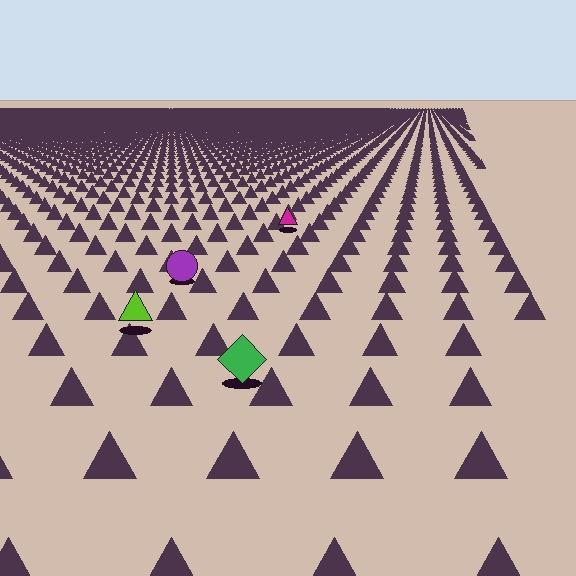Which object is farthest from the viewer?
The magenta triangle is farthest from the viewer. It appears smaller and the ground texture around it is denser.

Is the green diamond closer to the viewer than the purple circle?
Yes. The green diamond is closer — you can tell from the texture gradient: the ground texture is coarser near it.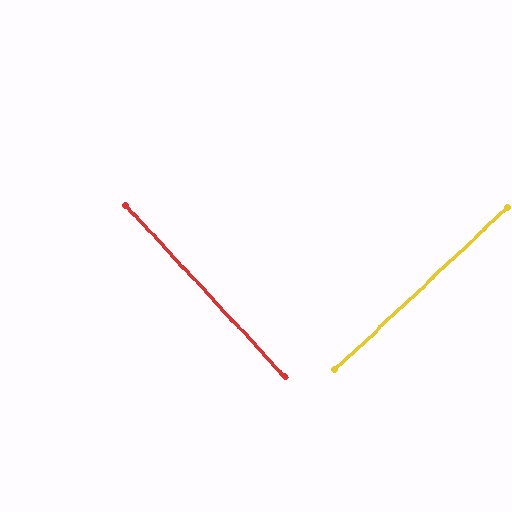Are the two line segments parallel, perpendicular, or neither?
Perpendicular — they meet at approximately 90°.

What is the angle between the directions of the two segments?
Approximately 90 degrees.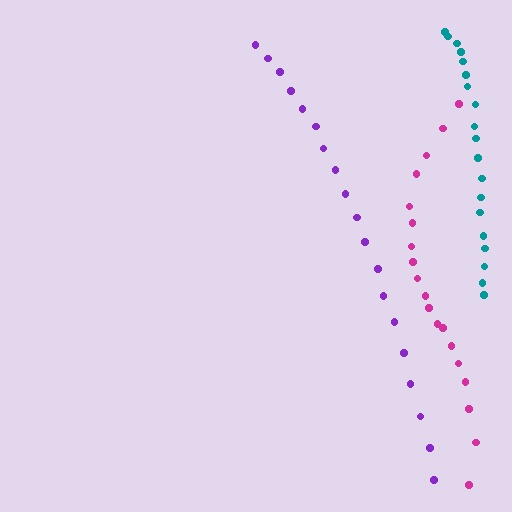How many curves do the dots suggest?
There are 3 distinct paths.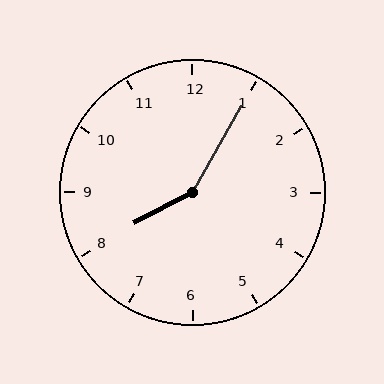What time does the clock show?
8:05.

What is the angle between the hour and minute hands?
Approximately 148 degrees.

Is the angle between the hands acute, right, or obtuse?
It is obtuse.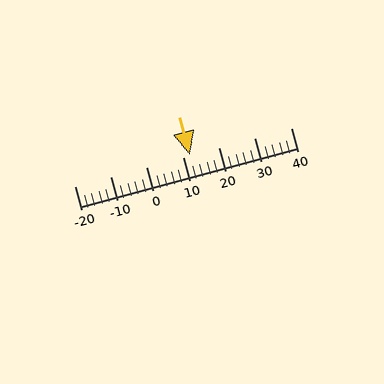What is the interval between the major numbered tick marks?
The major tick marks are spaced 10 units apart.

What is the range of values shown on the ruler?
The ruler shows values from -20 to 40.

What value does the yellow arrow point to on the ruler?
The yellow arrow points to approximately 12.